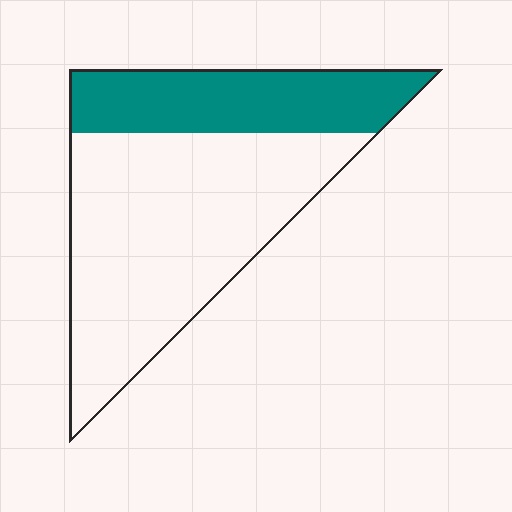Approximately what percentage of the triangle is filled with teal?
Approximately 30%.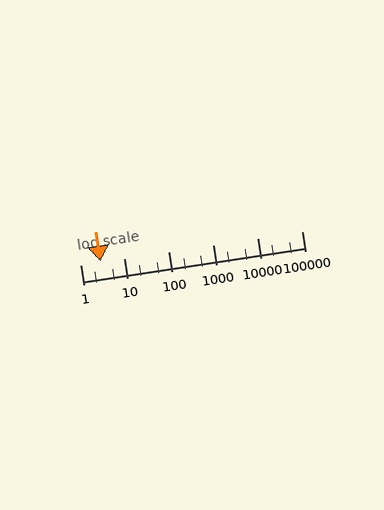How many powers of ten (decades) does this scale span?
The scale spans 5 decades, from 1 to 100000.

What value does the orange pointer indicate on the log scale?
The pointer indicates approximately 2.8.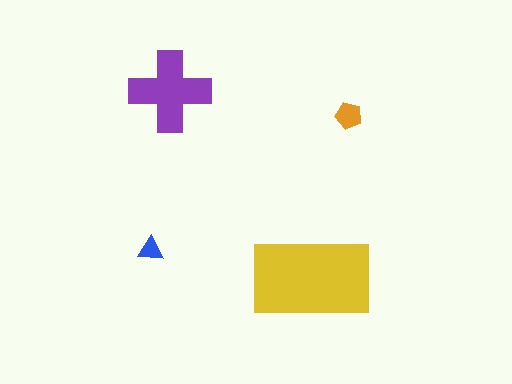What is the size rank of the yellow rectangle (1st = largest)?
1st.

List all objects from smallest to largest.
The blue triangle, the orange pentagon, the purple cross, the yellow rectangle.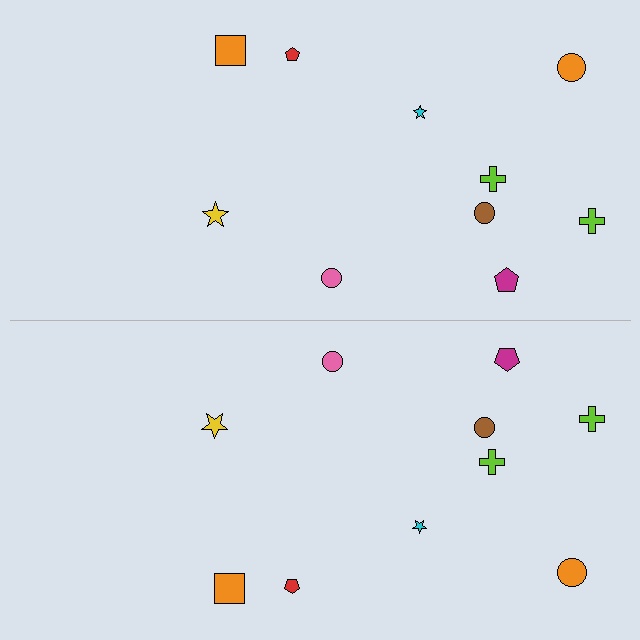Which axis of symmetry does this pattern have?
The pattern has a horizontal axis of symmetry running through the center of the image.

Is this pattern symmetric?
Yes, this pattern has bilateral (reflection) symmetry.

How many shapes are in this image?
There are 20 shapes in this image.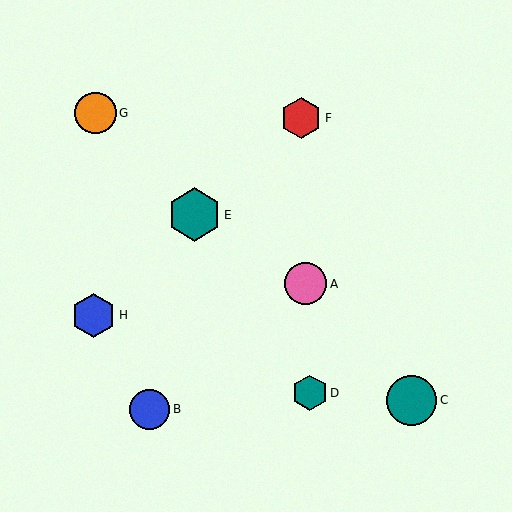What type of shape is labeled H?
Shape H is a blue hexagon.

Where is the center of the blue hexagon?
The center of the blue hexagon is at (94, 315).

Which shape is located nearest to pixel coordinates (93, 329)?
The blue hexagon (labeled H) at (94, 315) is nearest to that location.